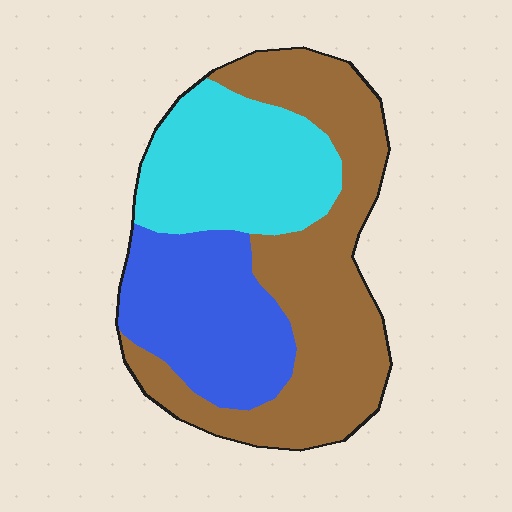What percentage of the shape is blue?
Blue covers around 25% of the shape.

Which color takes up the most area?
Brown, at roughly 45%.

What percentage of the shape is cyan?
Cyan covers around 30% of the shape.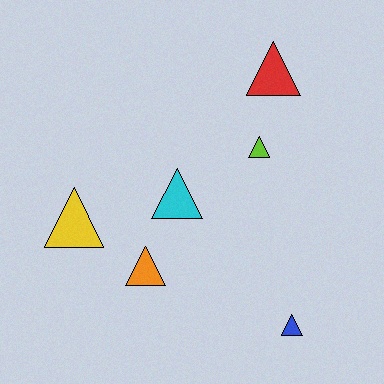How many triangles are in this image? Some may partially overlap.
There are 6 triangles.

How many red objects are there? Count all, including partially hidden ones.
There is 1 red object.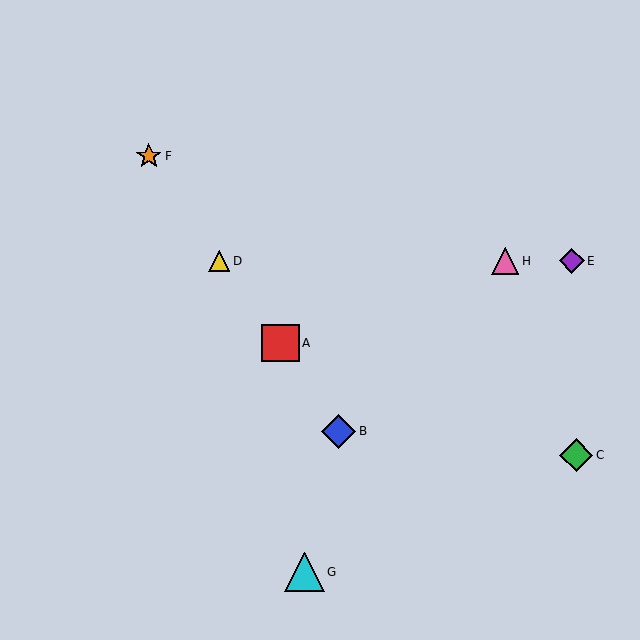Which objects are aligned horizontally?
Objects D, E, H are aligned horizontally.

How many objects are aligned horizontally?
3 objects (D, E, H) are aligned horizontally.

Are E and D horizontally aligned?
Yes, both are at y≈261.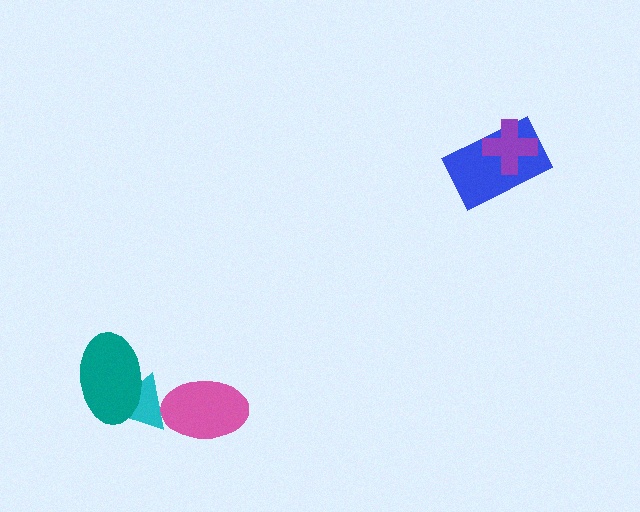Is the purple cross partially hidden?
No, no other shape covers it.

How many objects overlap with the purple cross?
1 object overlaps with the purple cross.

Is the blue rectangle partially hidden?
Yes, it is partially covered by another shape.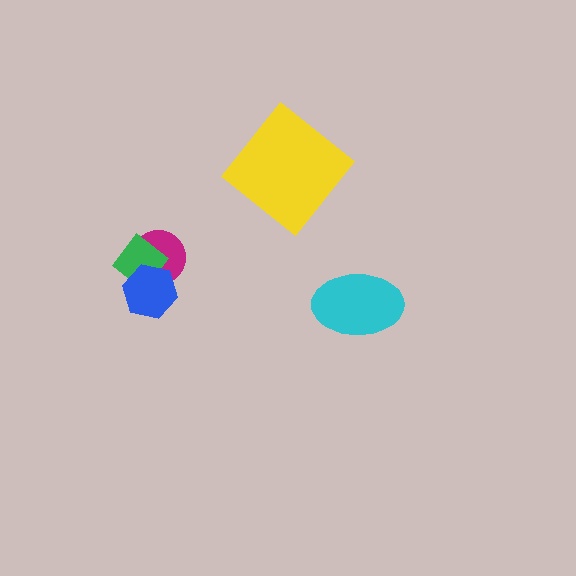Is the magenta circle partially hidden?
Yes, it is partially covered by another shape.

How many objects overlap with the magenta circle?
2 objects overlap with the magenta circle.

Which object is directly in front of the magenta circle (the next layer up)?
The green diamond is directly in front of the magenta circle.